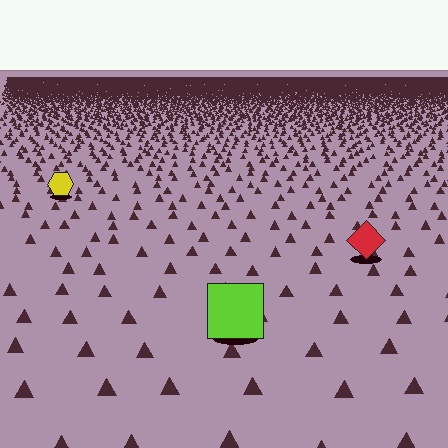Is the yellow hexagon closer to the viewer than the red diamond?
No. The red diamond is closer — you can tell from the texture gradient: the ground texture is coarser near it.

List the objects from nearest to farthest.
From nearest to farthest: the lime square, the red diamond, the yellow hexagon.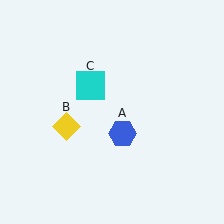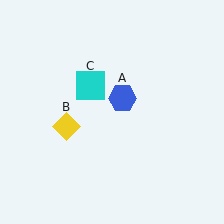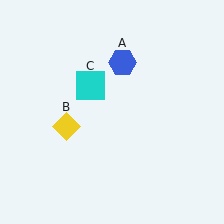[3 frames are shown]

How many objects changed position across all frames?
1 object changed position: blue hexagon (object A).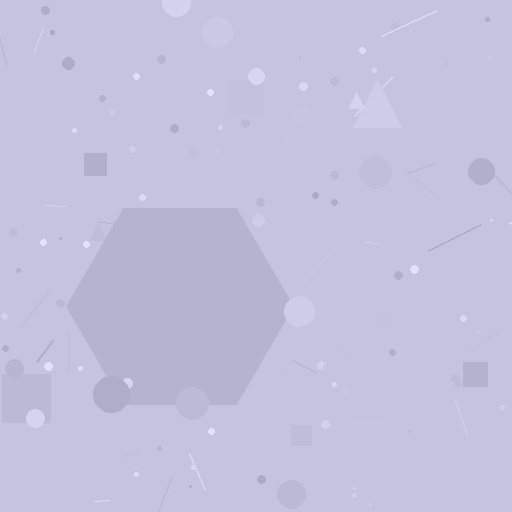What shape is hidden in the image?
A hexagon is hidden in the image.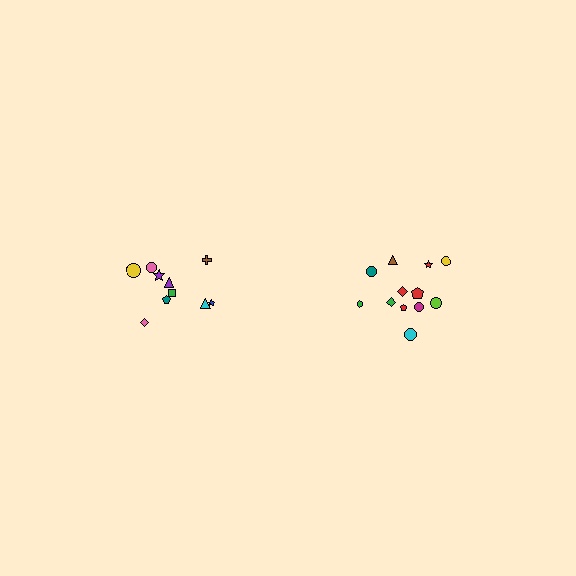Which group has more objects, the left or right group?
The right group.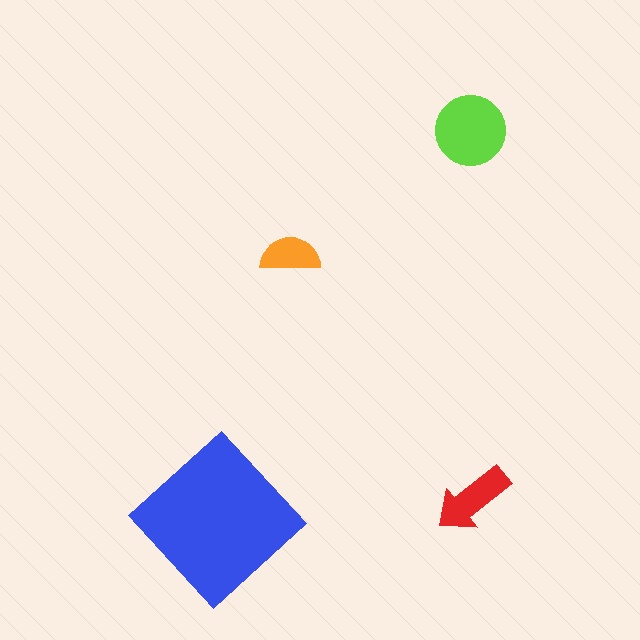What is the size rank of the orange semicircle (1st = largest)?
4th.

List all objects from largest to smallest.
The blue diamond, the lime circle, the red arrow, the orange semicircle.